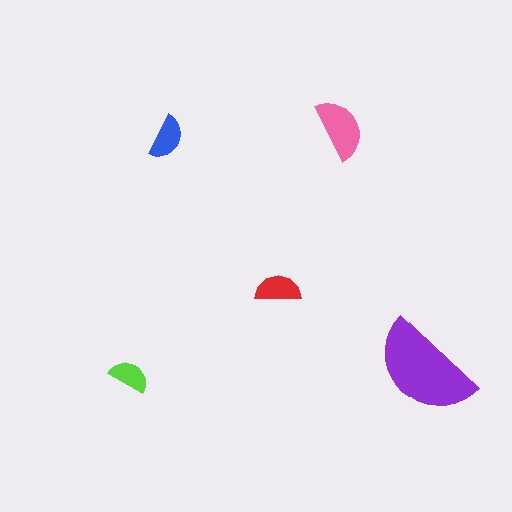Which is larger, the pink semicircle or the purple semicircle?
The purple one.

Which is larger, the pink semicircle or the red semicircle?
The pink one.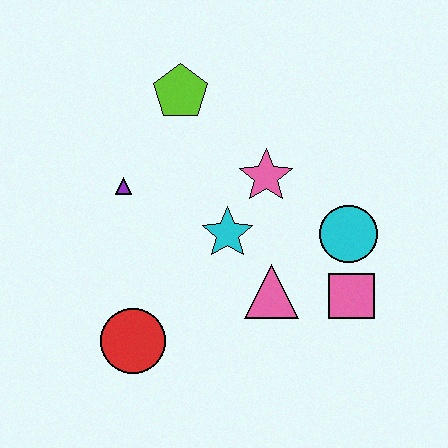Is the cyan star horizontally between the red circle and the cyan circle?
Yes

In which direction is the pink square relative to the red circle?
The pink square is to the right of the red circle.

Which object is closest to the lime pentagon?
The purple triangle is closest to the lime pentagon.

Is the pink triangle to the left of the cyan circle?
Yes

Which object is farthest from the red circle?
The lime pentagon is farthest from the red circle.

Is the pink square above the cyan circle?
No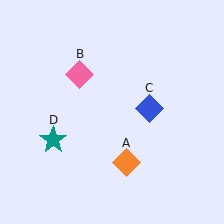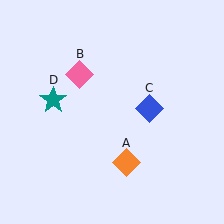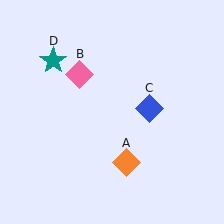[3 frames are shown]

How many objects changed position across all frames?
1 object changed position: teal star (object D).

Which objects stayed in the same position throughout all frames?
Orange diamond (object A) and pink diamond (object B) and blue diamond (object C) remained stationary.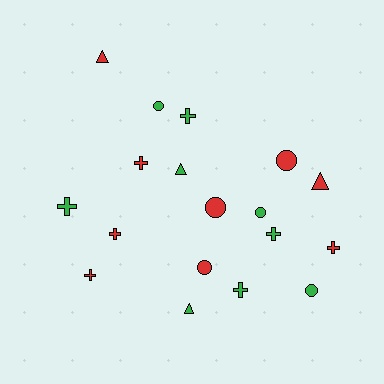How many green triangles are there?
There are 2 green triangles.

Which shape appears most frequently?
Cross, with 8 objects.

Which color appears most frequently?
Green, with 9 objects.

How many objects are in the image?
There are 18 objects.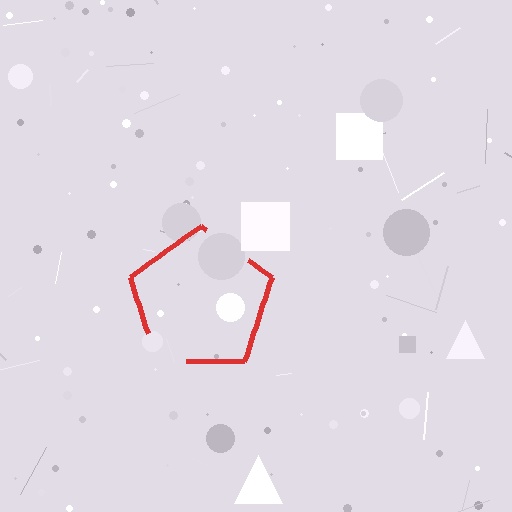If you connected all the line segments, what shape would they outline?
They would outline a pentagon.